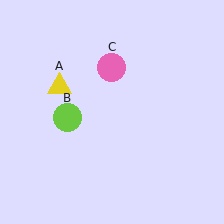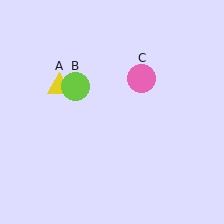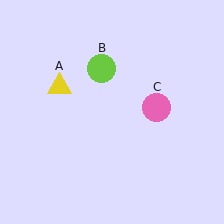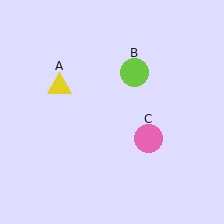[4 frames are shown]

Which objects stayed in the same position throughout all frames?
Yellow triangle (object A) remained stationary.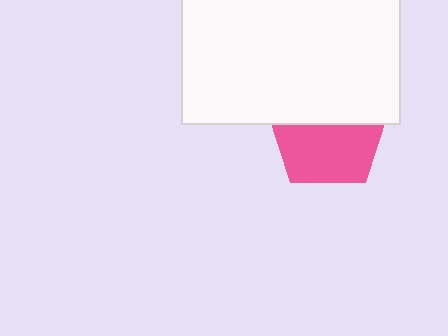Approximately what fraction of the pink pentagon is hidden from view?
Roughly 44% of the pink pentagon is hidden behind the white rectangle.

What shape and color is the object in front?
The object in front is a white rectangle.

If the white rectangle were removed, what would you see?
You would see the complete pink pentagon.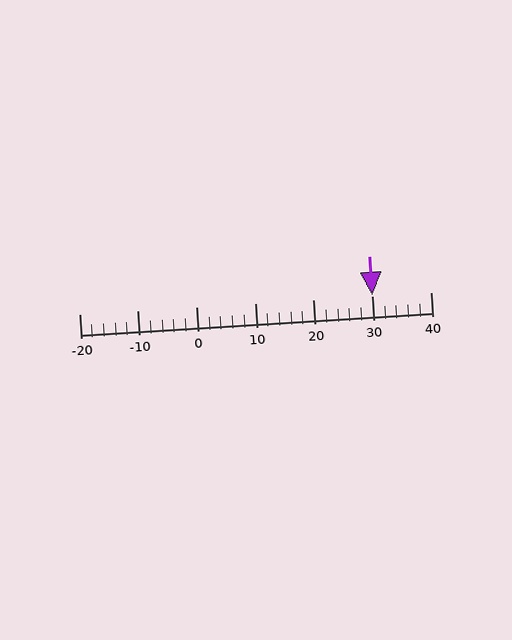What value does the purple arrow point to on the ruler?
The purple arrow points to approximately 30.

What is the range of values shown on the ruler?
The ruler shows values from -20 to 40.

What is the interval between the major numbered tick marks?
The major tick marks are spaced 10 units apart.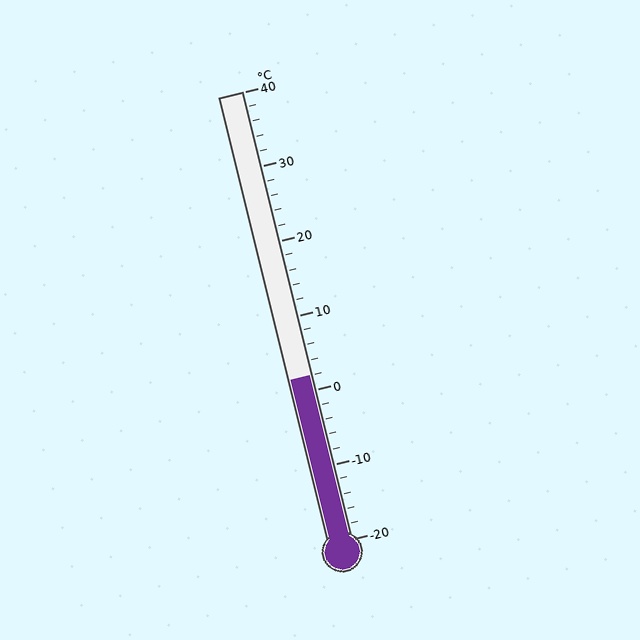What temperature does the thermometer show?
The thermometer shows approximately 2°C.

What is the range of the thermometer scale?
The thermometer scale ranges from -20°C to 40°C.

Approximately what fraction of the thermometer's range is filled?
The thermometer is filled to approximately 35% of its range.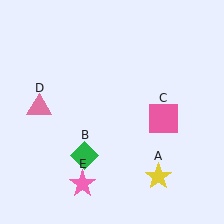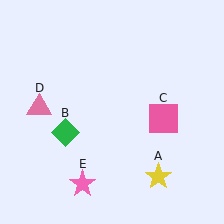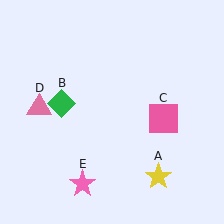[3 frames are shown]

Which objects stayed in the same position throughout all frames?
Yellow star (object A) and pink square (object C) and pink triangle (object D) and pink star (object E) remained stationary.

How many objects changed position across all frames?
1 object changed position: green diamond (object B).